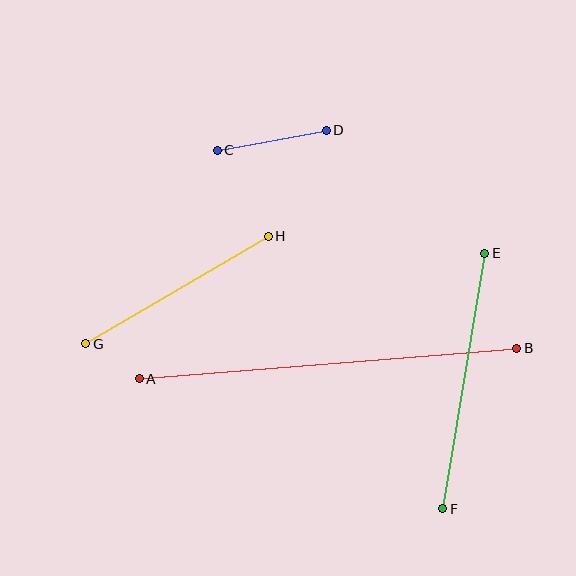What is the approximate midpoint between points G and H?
The midpoint is at approximately (177, 290) pixels.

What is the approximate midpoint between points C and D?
The midpoint is at approximately (272, 140) pixels.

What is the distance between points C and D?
The distance is approximately 110 pixels.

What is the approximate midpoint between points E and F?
The midpoint is at approximately (464, 381) pixels.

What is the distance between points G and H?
The distance is approximately 212 pixels.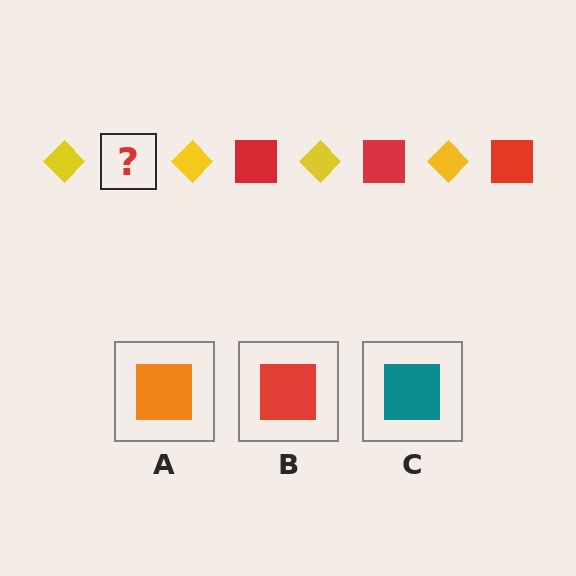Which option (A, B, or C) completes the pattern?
B.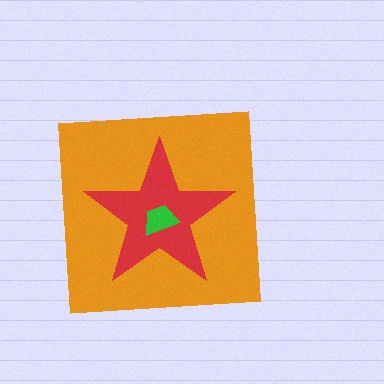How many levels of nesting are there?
3.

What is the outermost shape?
The orange square.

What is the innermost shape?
The green trapezoid.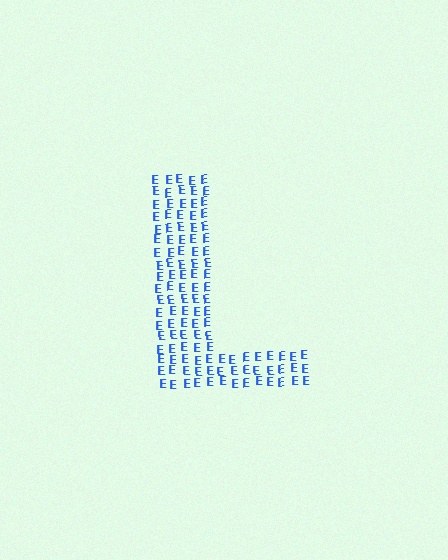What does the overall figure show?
The overall figure shows the letter L.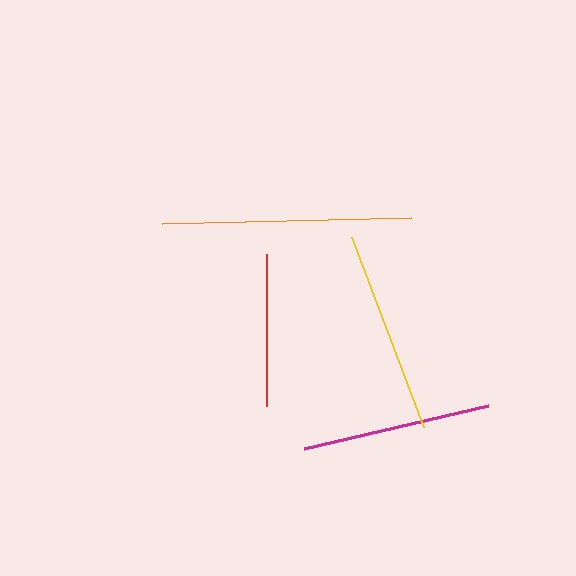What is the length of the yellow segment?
The yellow segment is approximately 203 pixels long.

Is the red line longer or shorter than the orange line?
The orange line is longer than the red line.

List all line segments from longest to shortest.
From longest to shortest: orange, yellow, magenta, red.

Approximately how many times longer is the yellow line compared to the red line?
The yellow line is approximately 1.3 times the length of the red line.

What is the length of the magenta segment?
The magenta segment is approximately 189 pixels long.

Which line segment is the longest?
The orange line is the longest at approximately 249 pixels.